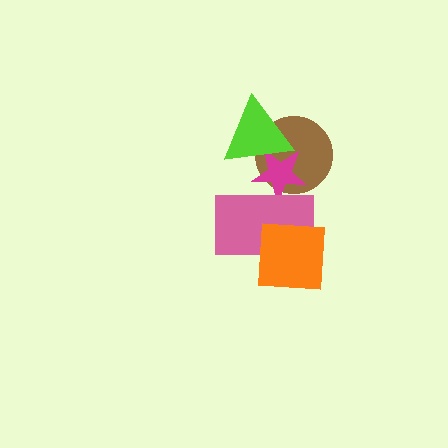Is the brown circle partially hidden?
Yes, it is partially covered by another shape.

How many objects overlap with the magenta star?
3 objects overlap with the magenta star.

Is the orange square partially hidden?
No, no other shape covers it.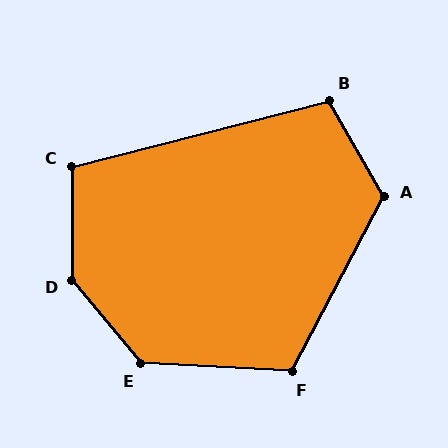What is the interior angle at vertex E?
Approximately 133 degrees (obtuse).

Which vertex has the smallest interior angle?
C, at approximately 105 degrees.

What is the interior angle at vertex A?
Approximately 123 degrees (obtuse).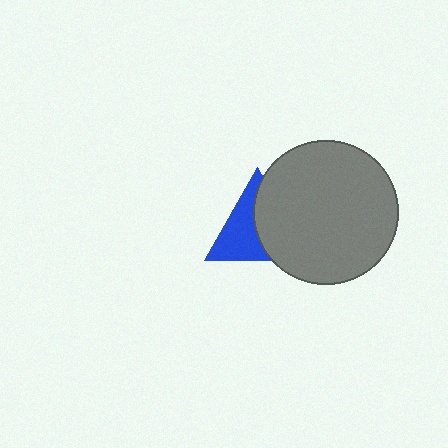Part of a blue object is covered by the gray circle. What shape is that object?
It is a triangle.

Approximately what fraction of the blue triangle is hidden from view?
Roughly 49% of the blue triangle is hidden behind the gray circle.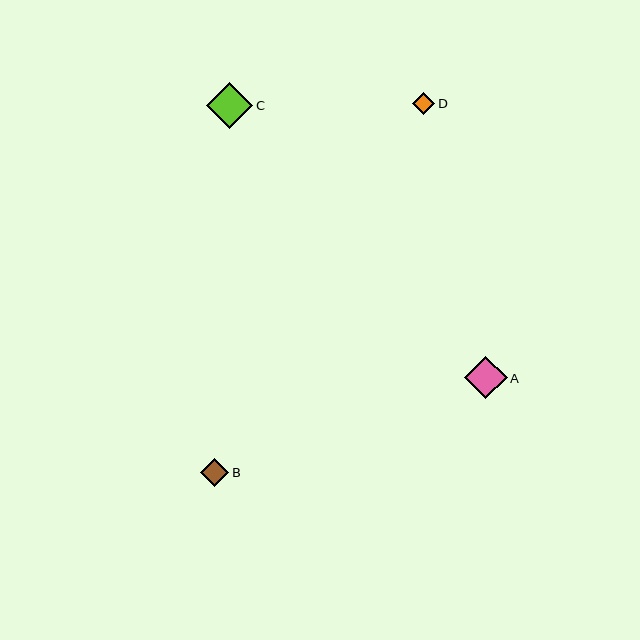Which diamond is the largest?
Diamond C is the largest with a size of approximately 46 pixels.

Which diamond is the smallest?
Diamond D is the smallest with a size of approximately 22 pixels.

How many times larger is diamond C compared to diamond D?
Diamond C is approximately 2.1 times the size of diamond D.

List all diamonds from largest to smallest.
From largest to smallest: C, A, B, D.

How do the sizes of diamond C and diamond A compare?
Diamond C and diamond A are approximately the same size.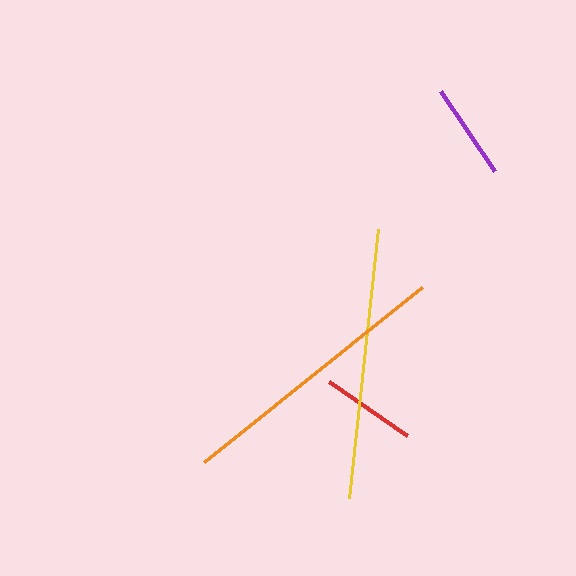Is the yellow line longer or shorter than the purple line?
The yellow line is longer than the purple line.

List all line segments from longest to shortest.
From longest to shortest: orange, yellow, purple, red.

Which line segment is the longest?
The orange line is the longest at approximately 279 pixels.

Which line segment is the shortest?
The red line is the shortest at approximately 96 pixels.